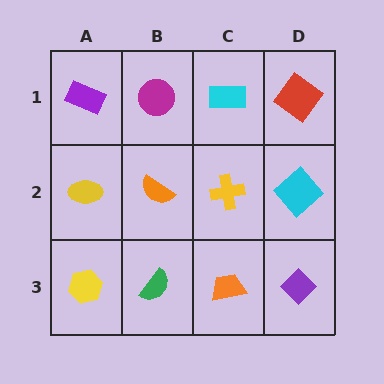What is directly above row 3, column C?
A yellow cross.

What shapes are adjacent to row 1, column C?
A yellow cross (row 2, column C), a magenta circle (row 1, column B), a red diamond (row 1, column D).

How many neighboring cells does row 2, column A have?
3.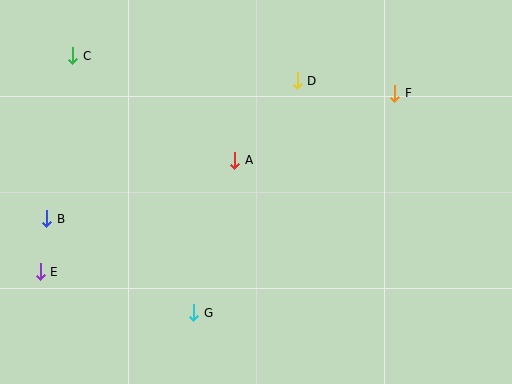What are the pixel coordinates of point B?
Point B is at (47, 219).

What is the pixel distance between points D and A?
The distance between D and A is 101 pixels.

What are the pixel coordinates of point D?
Point D is at (297, 81).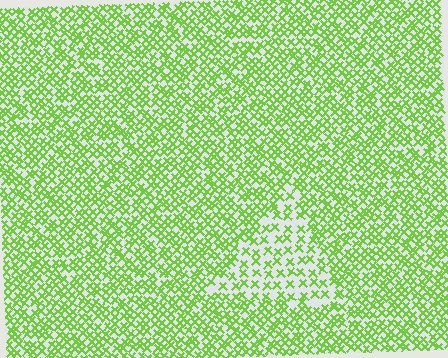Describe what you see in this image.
The image contains small lime elements arranged at two different densities. A triangle-shaped region is visible where the elements are less densely packed than the surrounding area.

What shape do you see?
I see a triangle.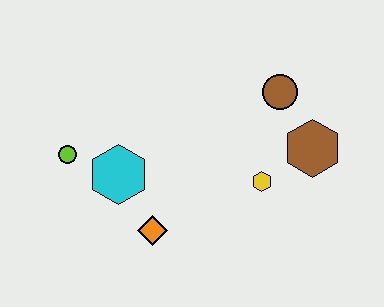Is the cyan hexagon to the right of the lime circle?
Yes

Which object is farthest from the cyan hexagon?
The brown hexagon is farthest from the cyan hexagon.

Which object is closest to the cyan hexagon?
The lime circle is closest to the cyan hexagon.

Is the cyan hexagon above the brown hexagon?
No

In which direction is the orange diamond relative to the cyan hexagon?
The orange diamond is below the cyan hexagon.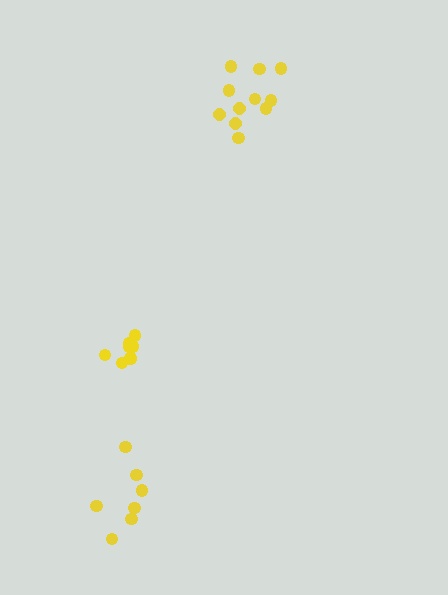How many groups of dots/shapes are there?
There are 3 groups.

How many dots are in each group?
Group 1: 8 dots, Group 2: 7 dots, Group 3: 11 dots (26 total).